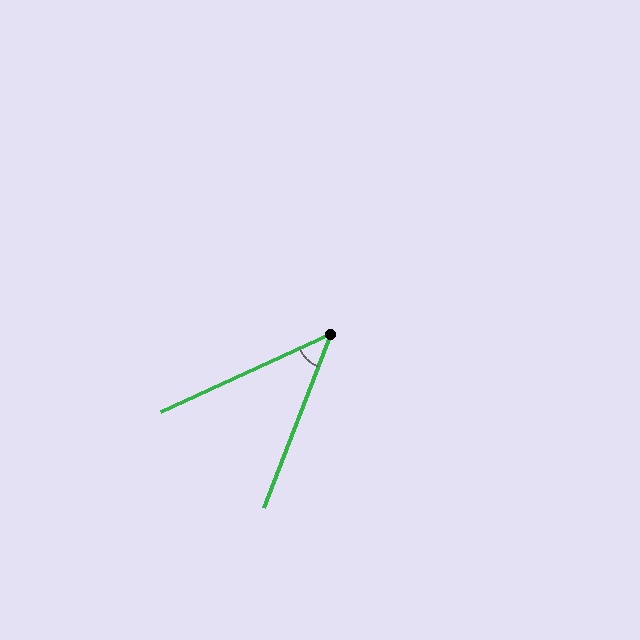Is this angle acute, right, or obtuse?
It is acute.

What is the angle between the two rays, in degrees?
Approximately 44 degrees.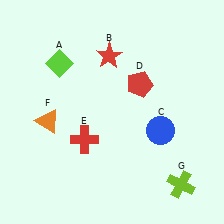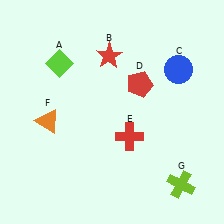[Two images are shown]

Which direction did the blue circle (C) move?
The blue circle (C) moved up.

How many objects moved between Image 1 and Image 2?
2 objects moved between the two images.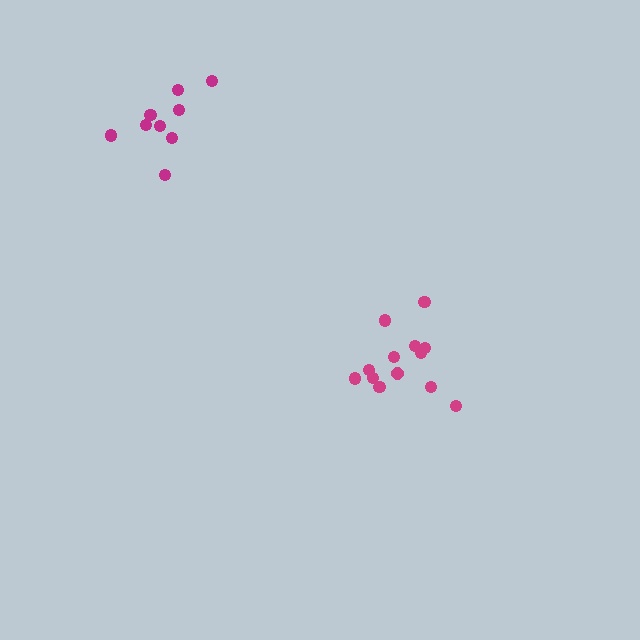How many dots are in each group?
Group 1: 13 dots, Group 2: 9 dots (22 total).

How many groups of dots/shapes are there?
There are 2 groups.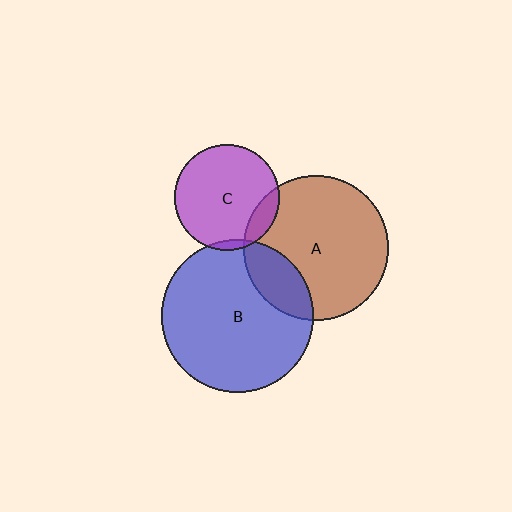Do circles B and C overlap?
Yes.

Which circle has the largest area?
Circle B (blue).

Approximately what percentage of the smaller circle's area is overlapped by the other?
Approximately 5%.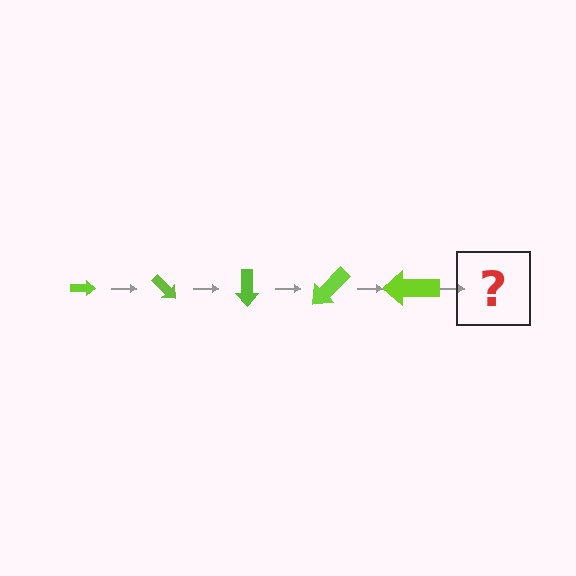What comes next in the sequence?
The next element should be an arrow, larger than the previous one and rotated 225 degrees from the start.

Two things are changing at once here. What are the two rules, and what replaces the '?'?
The two rules are that the arrow grows larger each step and it rotates 45 degrees each step. The '?' should be an arrow, larger than the previous one and rotated 225 degrees from the start.